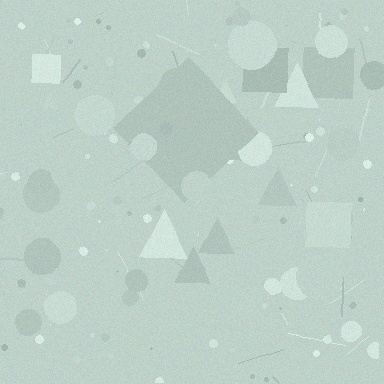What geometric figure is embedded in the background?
A diamond is embedded in the background.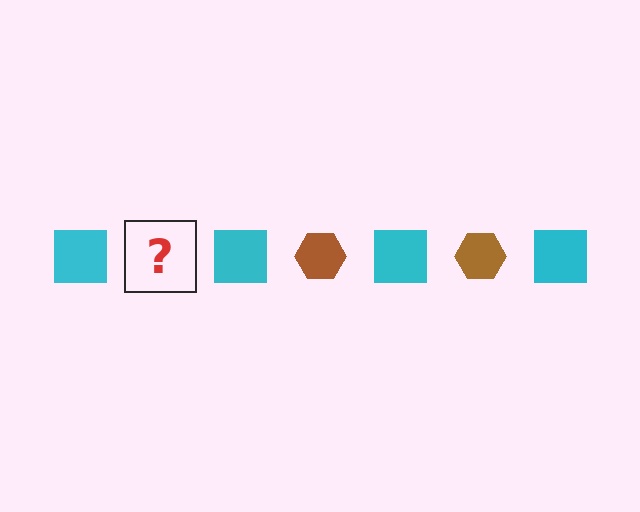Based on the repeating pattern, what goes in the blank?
The blank should be a brown hexagon.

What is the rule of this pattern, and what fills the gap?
The rule is that the pattern alternates between cyan square and brown hexagon. The gap should be filled with a brown hexagon.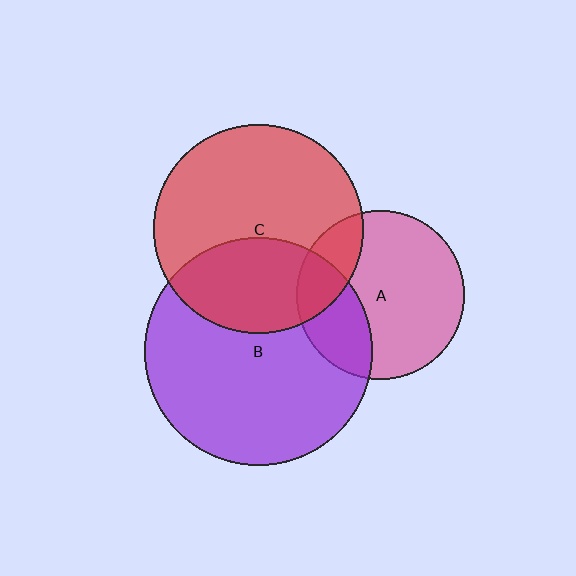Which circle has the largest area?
Circle B (purple).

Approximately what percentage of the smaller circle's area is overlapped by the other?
Approximately 35%.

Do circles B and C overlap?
Yes.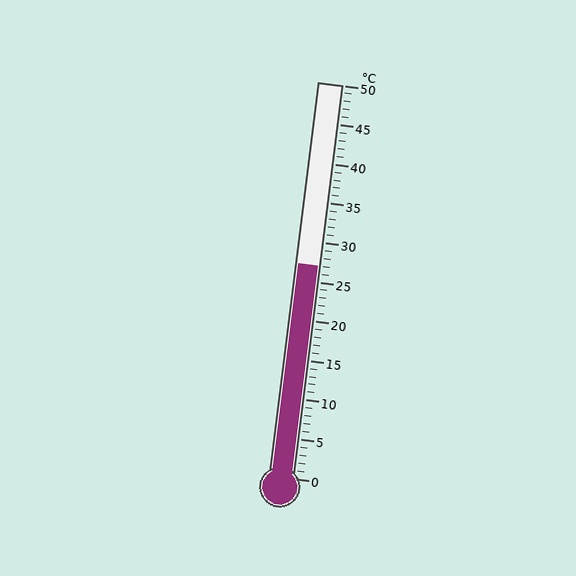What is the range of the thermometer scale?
The thermometer scale ranges from 0°C to 50°C.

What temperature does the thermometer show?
The thermometer shows approximately 27°C.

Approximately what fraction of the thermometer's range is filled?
The thermometer is filled to approximately 55% of its range.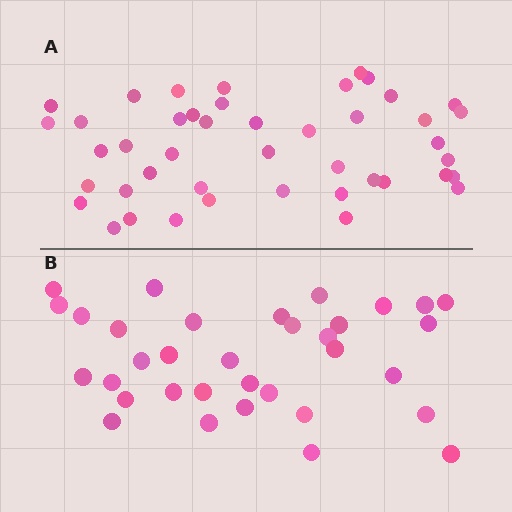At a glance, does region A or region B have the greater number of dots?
Region A (the top region) has more dots.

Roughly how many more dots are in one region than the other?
Region A has roughly 10 or so more dots than region B.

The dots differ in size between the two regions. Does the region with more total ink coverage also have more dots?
No. Region B has more total ink coverage because its dots are larger, but region A actually contains more individual dots. Total area can be misleading — the number of items is what matters here.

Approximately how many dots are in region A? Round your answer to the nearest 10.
About 40 dots. (The exact count is 44, which rounds to 40.)